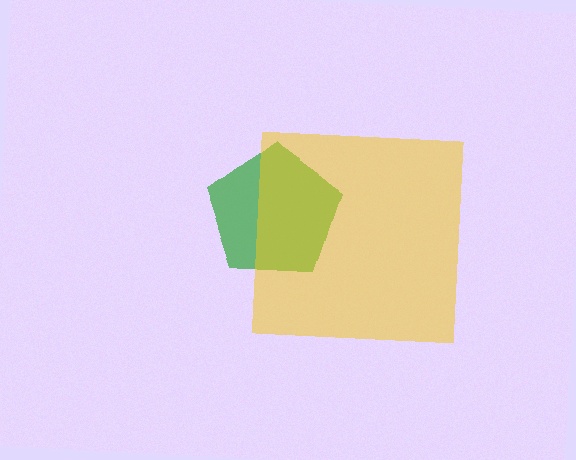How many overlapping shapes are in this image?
There are 2 overlapping shapes in the image.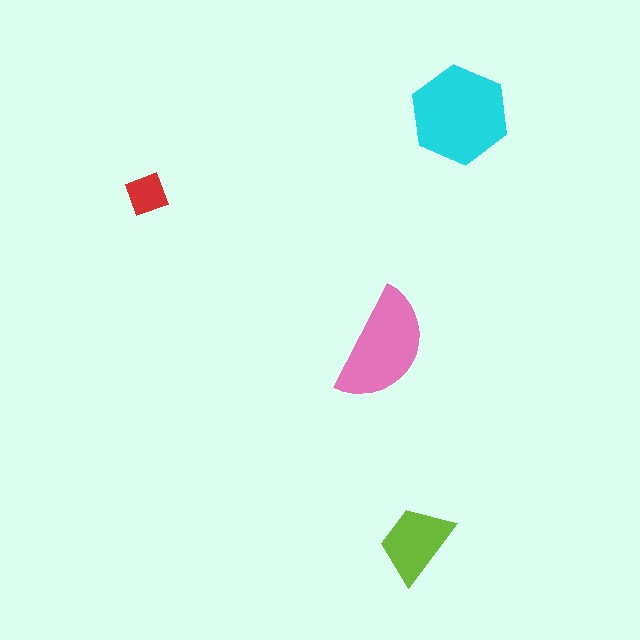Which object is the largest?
The cyan hexagon.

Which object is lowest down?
The lime trapezoid is bottommost.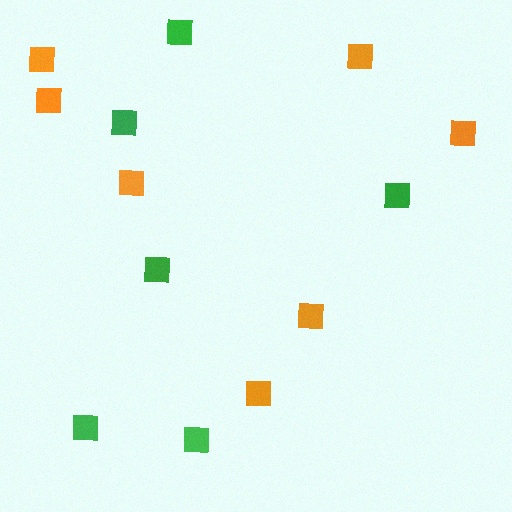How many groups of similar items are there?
There are 2 groups: one group of green squares (6) and one group of orange squares (7).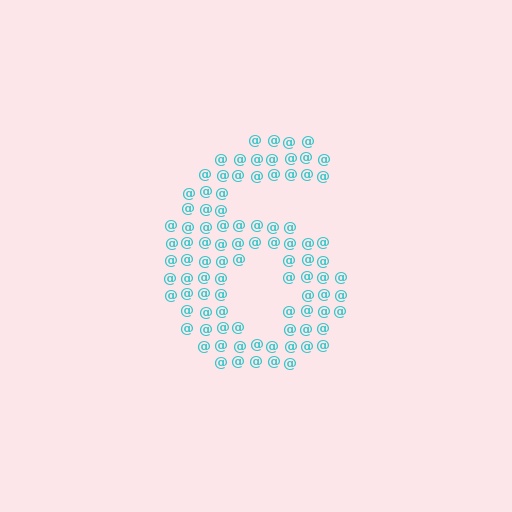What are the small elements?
The small elements are at signs.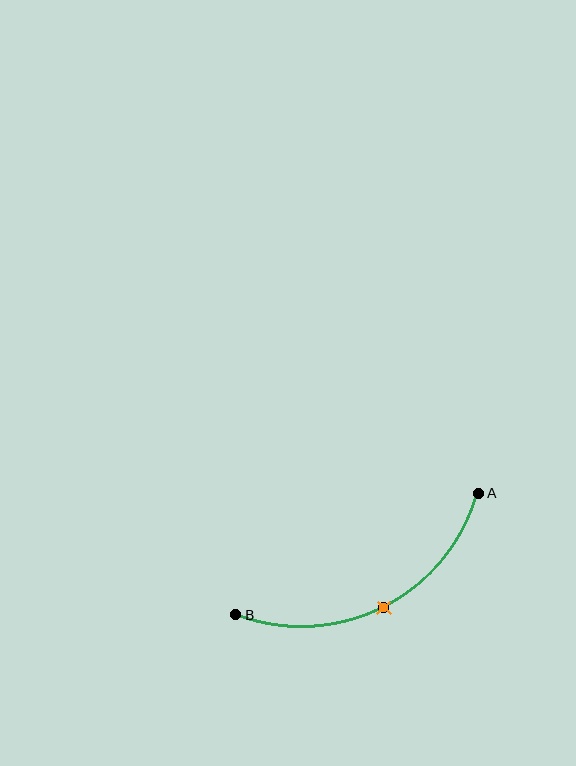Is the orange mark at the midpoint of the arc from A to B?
Yes. The orange mark lies on the arc at equal arc-length from both A and B — it is the arc midpoint.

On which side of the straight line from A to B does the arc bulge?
The arc bulges below the straight line connecting A and B.